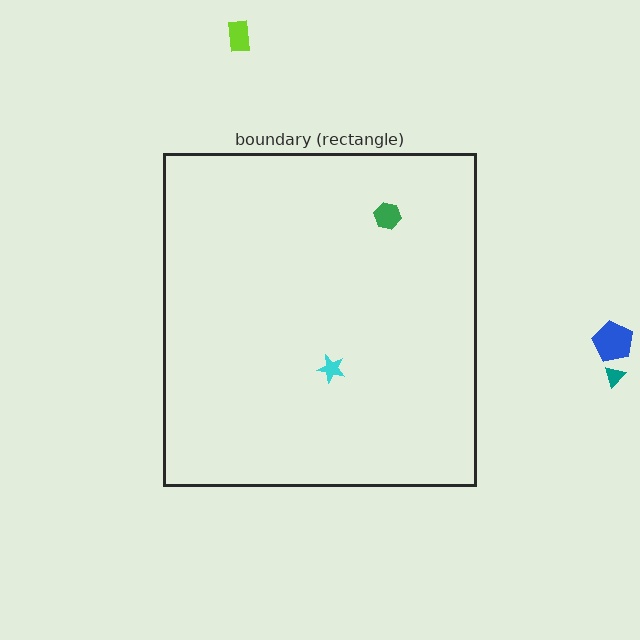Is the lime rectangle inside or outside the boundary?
Outside.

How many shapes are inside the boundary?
2 inside, 3 outside.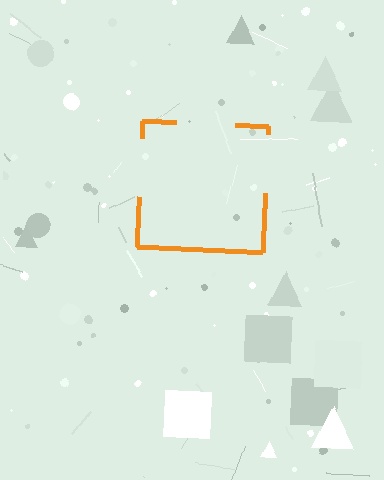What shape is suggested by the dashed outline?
The dashed outline suggests a square.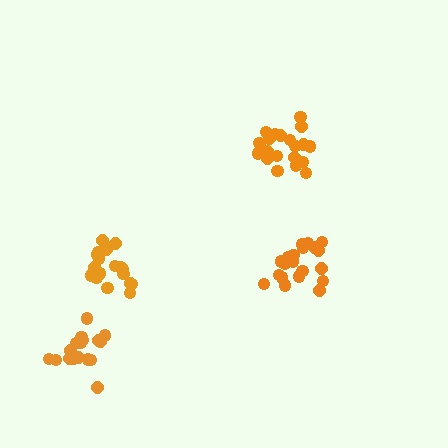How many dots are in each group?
Group 1: 20 dots, Group 2: 20 dots, Group 3: 19 dots, Group 4: 19 dots (78 total).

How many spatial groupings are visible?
There are 4 spatial groupings.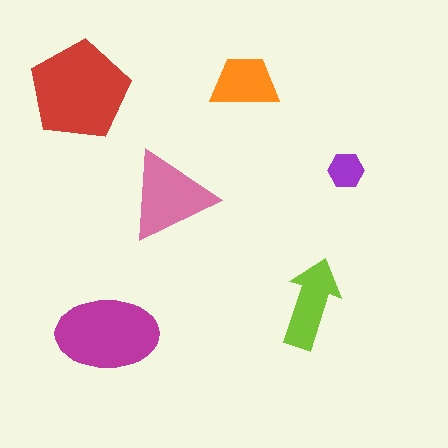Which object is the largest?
The red pentagon.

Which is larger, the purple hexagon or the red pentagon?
The red pentagon.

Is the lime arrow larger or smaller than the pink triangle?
Smaller.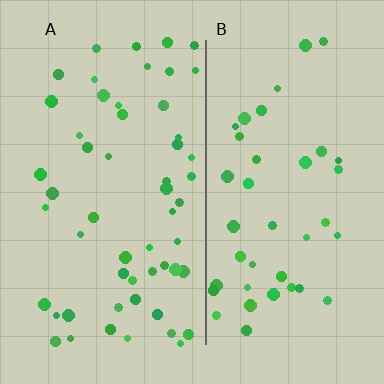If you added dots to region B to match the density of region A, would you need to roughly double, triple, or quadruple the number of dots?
Approximately double.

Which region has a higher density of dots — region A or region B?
A (the left).